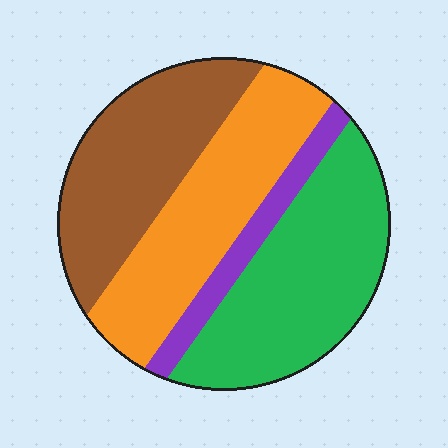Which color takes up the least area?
Purple, at roughly 10%.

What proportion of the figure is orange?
Orange takes up between a quarter and a half of the figure.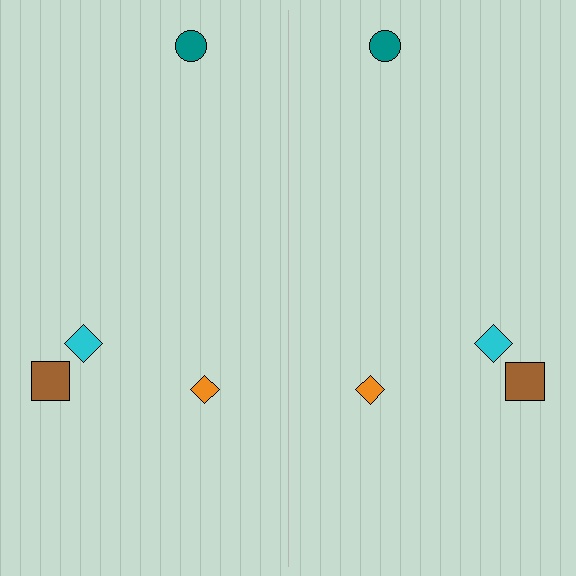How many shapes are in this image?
There are 8 shapes in this image.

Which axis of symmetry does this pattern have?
The pattern has a vertical axis of symmetry running through the center of the image.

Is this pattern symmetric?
Yes, this pattern has bilateral (reflection) symmetry.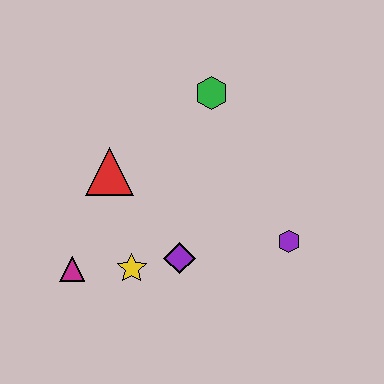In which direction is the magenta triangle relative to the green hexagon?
The magenta triangle is below the green hexagon.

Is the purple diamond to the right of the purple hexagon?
No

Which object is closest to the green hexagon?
The red triangle is closest to the green hexagon.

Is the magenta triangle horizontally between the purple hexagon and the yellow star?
No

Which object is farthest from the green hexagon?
The magenta triangle is farthest from the green hexagon.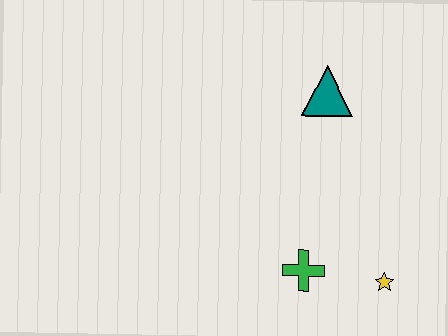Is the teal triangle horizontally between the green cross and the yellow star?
Yes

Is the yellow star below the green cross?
Yes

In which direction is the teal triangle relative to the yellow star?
The teal triangle is above the yellow star.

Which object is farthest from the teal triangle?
The yellow star is farthest from the teal triangle.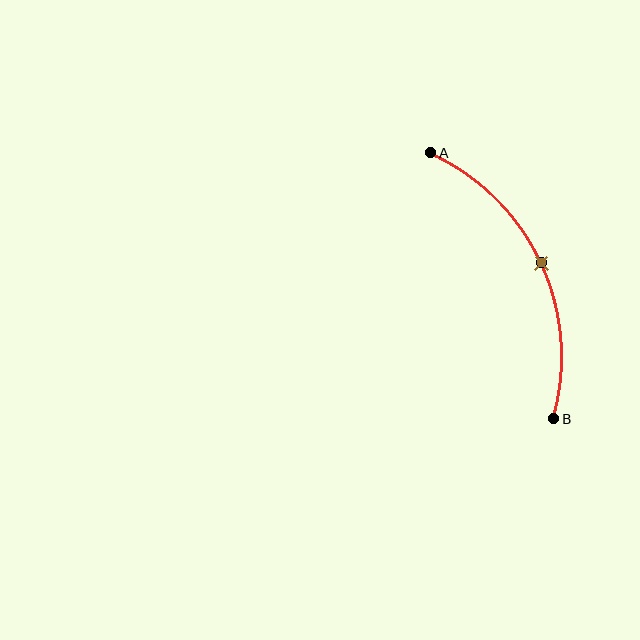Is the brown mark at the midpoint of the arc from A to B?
Yes. The brown mark lies on the arc at equal arc-length from both A and B — it is the arc midpoint.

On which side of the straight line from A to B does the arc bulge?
The arc bulges to the right of the straight line connecting A and B.